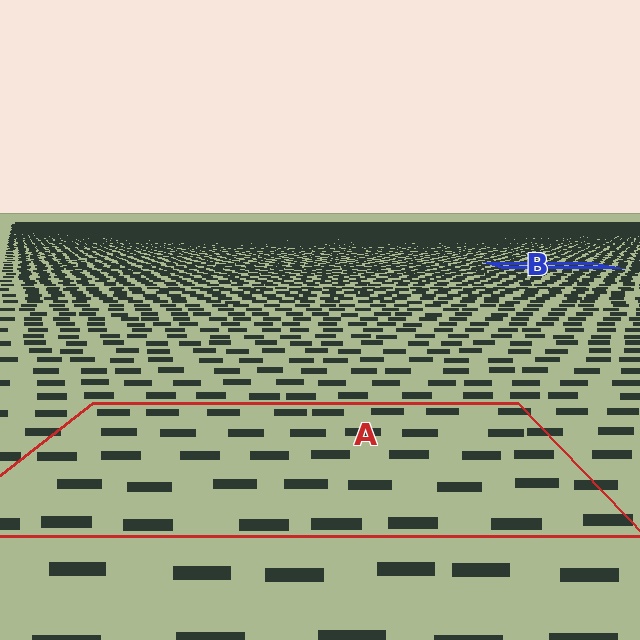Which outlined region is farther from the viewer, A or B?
Region B is farther from the viewer — the texture elements inside it appear smaller and more densely packed.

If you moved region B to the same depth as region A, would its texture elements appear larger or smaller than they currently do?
They would appear larger. At a closer depth, the same texture elements are projected at a bigger on-screen size.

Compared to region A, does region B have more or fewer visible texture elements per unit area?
Region B has more texture elements per unit area — they are packed more densely because it is farther away.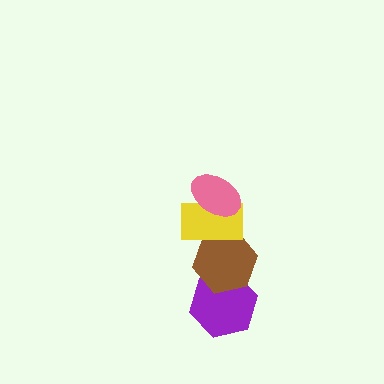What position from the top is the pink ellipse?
The pink ellipse is 1st from the top.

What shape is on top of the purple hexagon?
The brown hexagon is on top of the purple hexagon.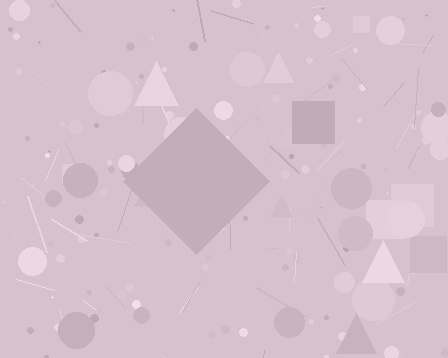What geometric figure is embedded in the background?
A diamond is embedded in the background.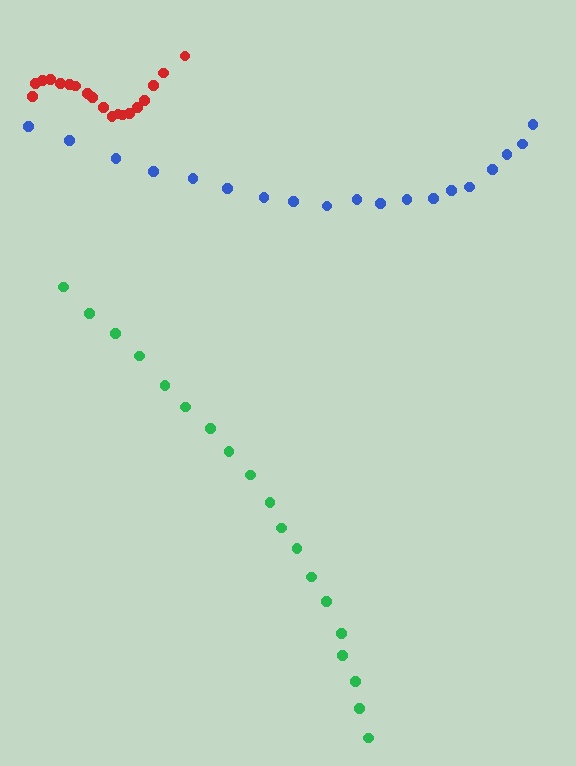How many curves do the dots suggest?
There are 3 distinct paths.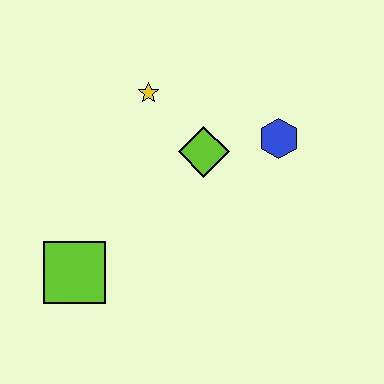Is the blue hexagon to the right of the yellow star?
Yes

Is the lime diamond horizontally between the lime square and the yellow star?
No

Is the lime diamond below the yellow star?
Yes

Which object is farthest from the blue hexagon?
The lime square is farthest from the blue hexagon.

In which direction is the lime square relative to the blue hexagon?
The lime square is to the left of the blue hexagon.